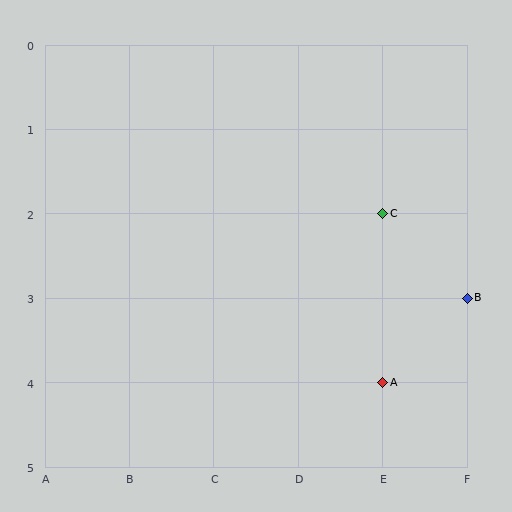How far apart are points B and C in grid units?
Points B and C are 1 column and 1 row apart (about 1.4 grid units diagonally).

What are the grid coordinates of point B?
Point B is at grid coordinates (F, 3).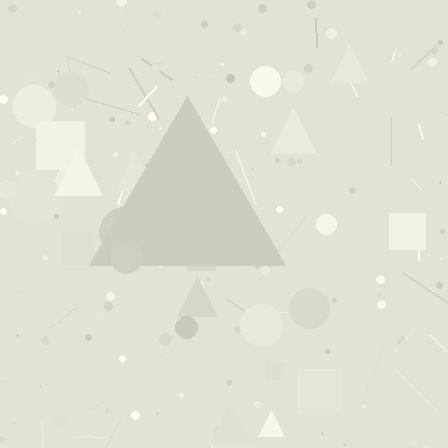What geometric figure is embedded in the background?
A triangle is embedded in the background.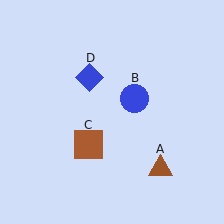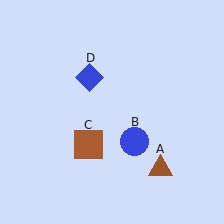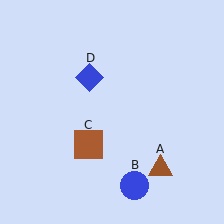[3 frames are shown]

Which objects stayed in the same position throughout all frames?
Brown triangle (object A) and brown square (object C) and blue diamond (object D) remained stationary.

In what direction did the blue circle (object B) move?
The blue circle (object B) moved down.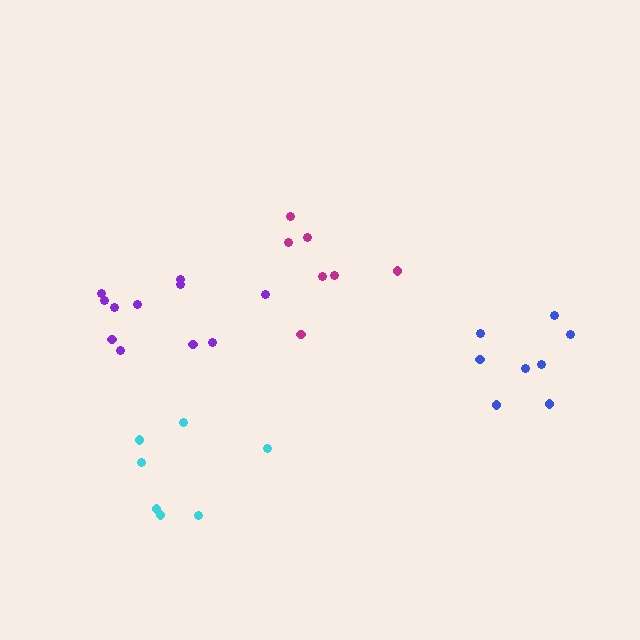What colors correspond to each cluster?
The clusters are colored: blue, magenta, cyan, purple.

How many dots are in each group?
Group 1: 8 dots, Group 2: 7 dots, Group 3: 7 dots, Group 4: 11 dots (33 total).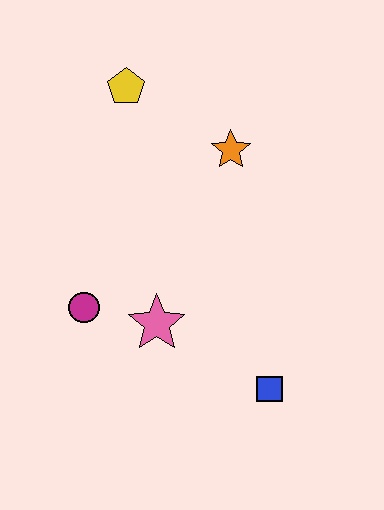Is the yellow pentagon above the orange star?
Yes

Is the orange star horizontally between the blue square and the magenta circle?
Yes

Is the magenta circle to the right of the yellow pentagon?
No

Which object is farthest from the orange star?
The blue square is farthest from the orange star.